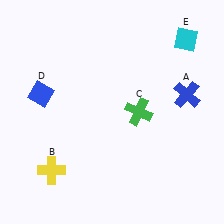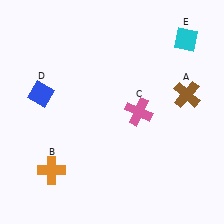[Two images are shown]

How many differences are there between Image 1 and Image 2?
There are 3 differences between the two images.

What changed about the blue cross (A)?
In Image 1, A is blue. In Image 2, it changed to brown.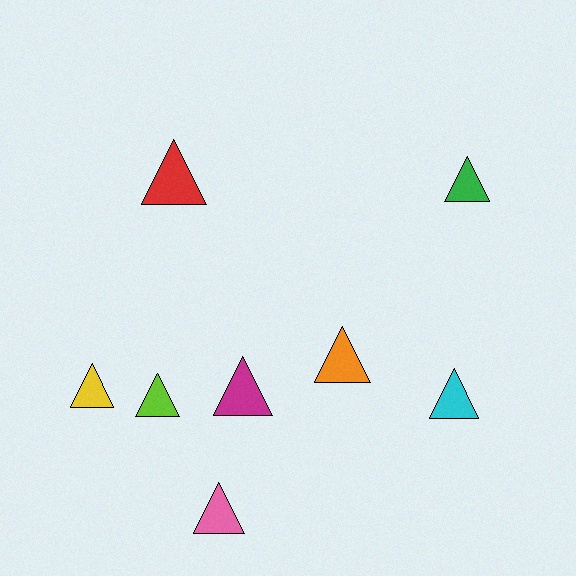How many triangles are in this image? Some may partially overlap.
There are 8 triangles.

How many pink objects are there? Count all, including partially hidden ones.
There is 1 pink object.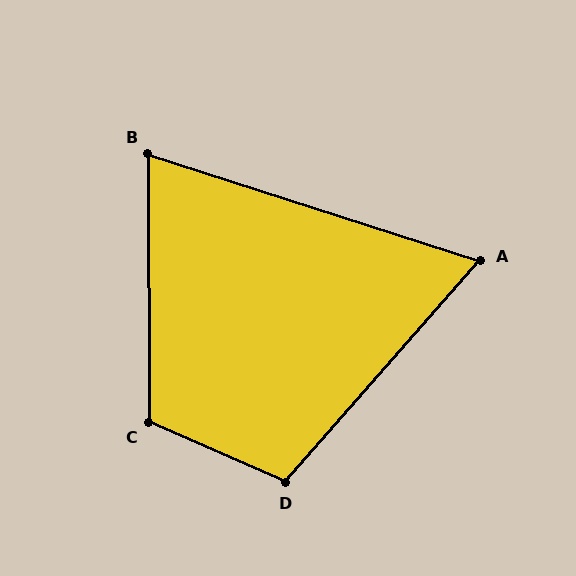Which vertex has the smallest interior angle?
A, at approximately 66 degrees.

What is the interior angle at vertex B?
Approximately 72 degrees (acute).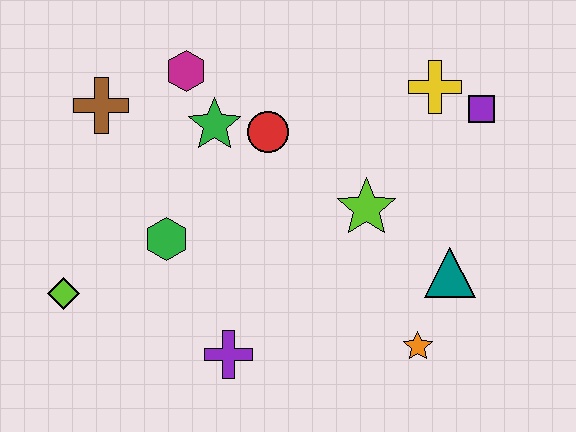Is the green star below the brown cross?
Yes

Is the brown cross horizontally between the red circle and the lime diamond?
Yes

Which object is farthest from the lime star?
The lime diamond is farthest from the lime star.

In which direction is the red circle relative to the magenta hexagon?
The red circle is to the right of the magenta hexagon.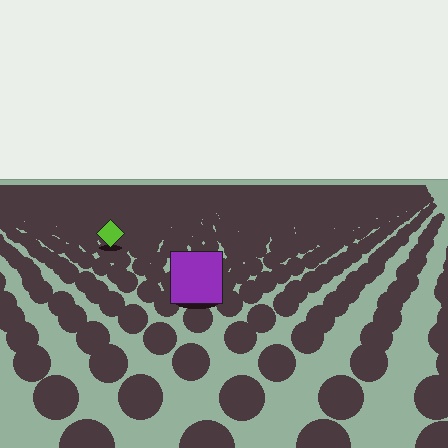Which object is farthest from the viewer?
The lime diamond is farthest from the viewer. It appears smaller and the ground texture around it is denser.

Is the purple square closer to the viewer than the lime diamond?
Yes. The purple square is closer — you can tell from the texture gradient: the ground texture is coarser near it.